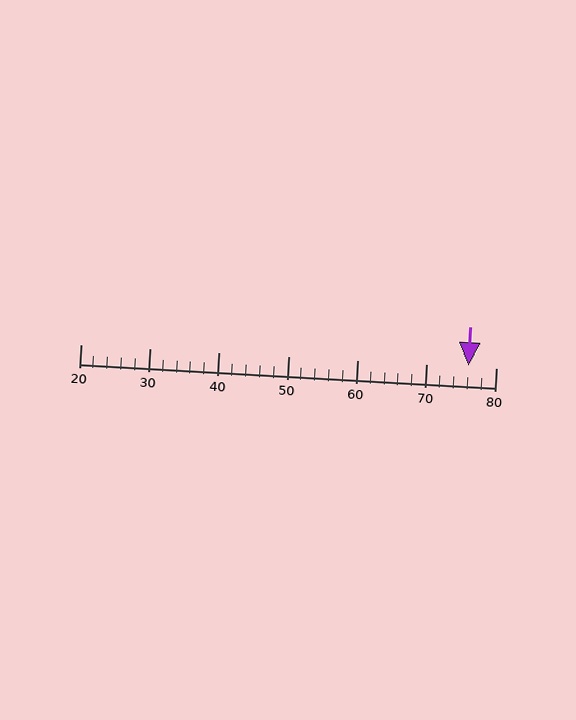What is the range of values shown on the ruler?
The ruler shows values from 20 to 80.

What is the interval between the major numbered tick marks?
The major tick marks are spaced 10 units apart.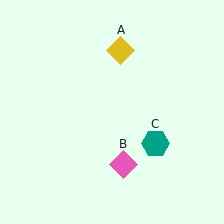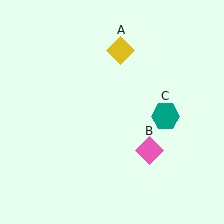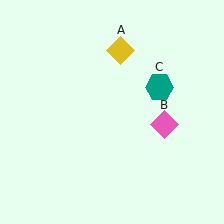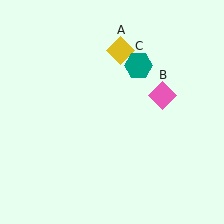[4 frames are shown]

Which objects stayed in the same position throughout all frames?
Yellow diamond (object A) remained stationary.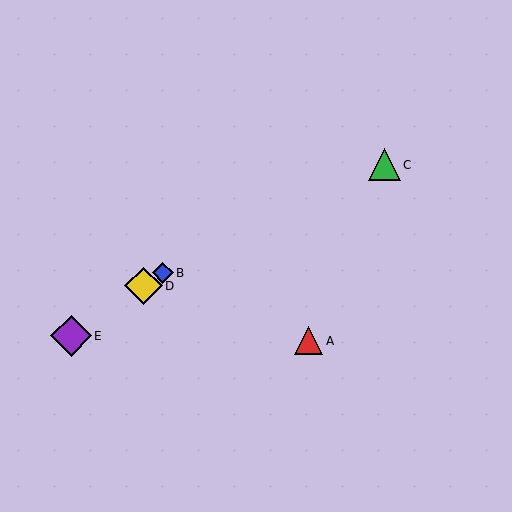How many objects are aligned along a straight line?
3 objects (B, D, E) are aligned along a straight line.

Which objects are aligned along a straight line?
Objects B, D, E are aligned along a straight line.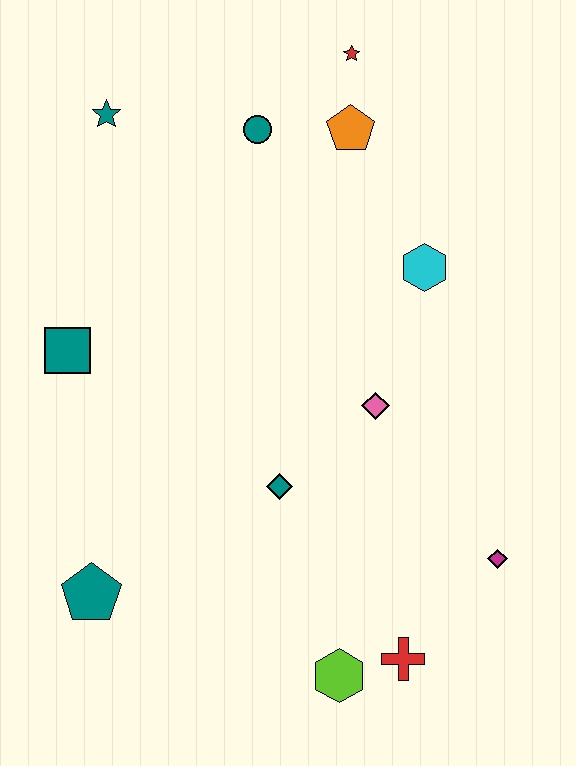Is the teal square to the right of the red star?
No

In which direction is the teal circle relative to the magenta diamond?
The teal circle is above the magenta diamond.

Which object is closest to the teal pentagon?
The teal diamond is closest to the teal pentagon.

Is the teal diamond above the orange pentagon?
No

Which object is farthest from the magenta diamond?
The teal star is farthest from the magenta diamond.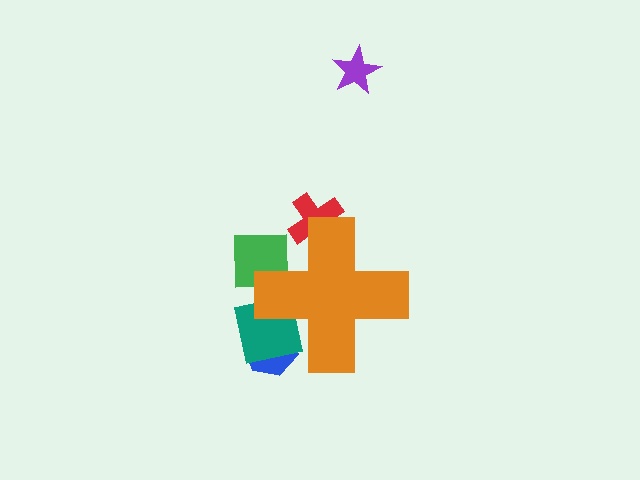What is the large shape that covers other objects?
An orange cross.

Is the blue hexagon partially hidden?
Yes, the blue hexagon is partially hidden behind the orange cross.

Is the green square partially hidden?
Yes, the green square is partially hidden behind the orange cross.